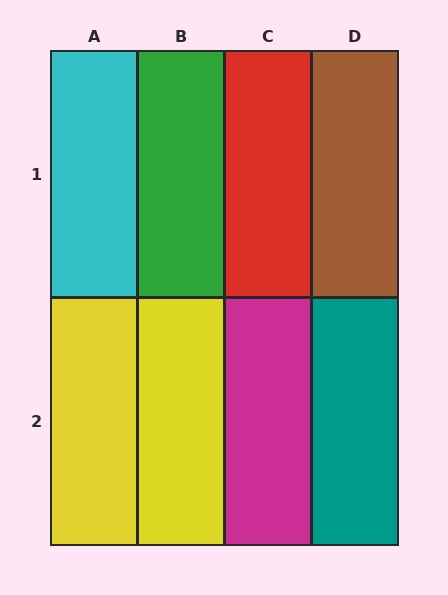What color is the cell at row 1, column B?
Green.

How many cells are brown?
1 cell is brown.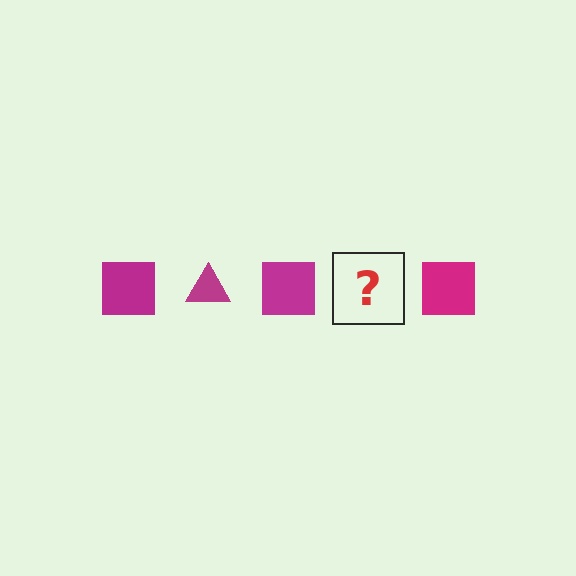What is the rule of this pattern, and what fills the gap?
The rule is that the pattern cycles through square, triangle shapes in magenta. The gap should be filled with a magenta triangle.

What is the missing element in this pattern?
The missing element is a magenta triangle.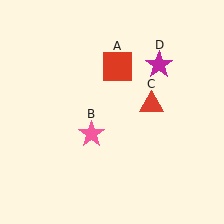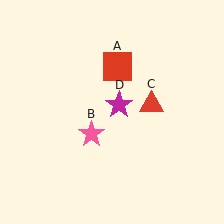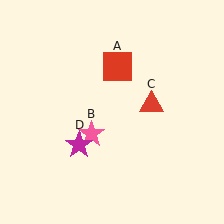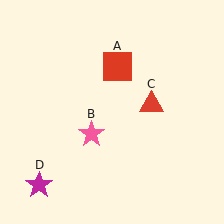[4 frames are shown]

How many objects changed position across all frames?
1 object changed position: magenta star (object D).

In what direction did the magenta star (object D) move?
The magenta star (object D) moved down and to the left.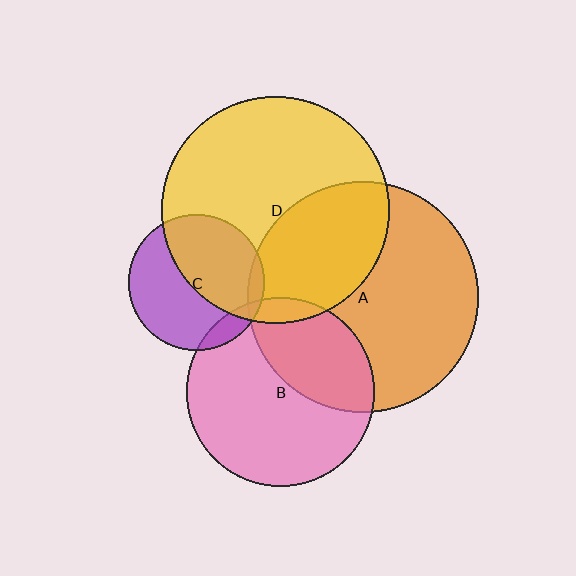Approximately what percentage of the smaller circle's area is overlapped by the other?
Approximately 10%.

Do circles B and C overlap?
Yes.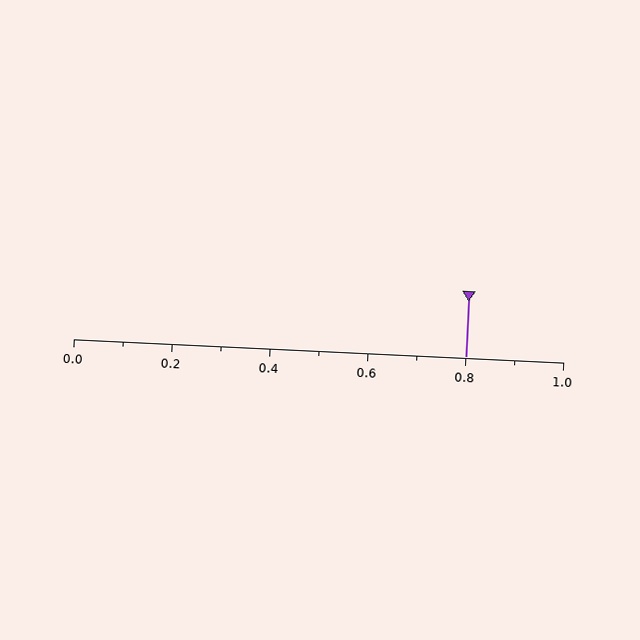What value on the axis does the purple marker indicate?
The marker indicates approximately 0.8.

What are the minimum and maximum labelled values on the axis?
The axis runs from 0.0 to 1.0.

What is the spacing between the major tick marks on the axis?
The major ticks are spaced 0.2 apart.